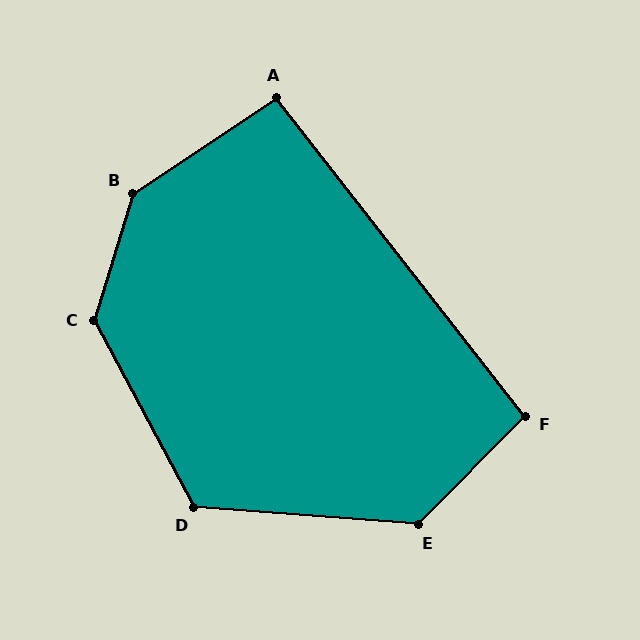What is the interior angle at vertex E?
Approximately 131 degrees (obtuse).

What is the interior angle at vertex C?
Approximately 135 degrees (obtuse).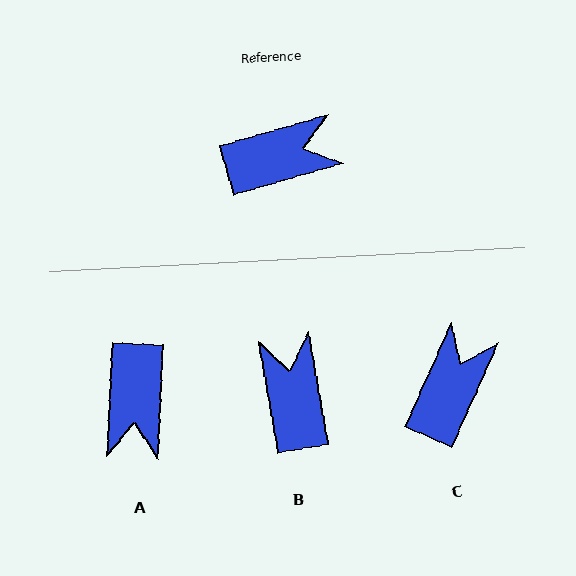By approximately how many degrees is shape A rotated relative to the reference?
Approximately 109 degrees clockwise.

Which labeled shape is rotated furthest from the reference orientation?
A, about 109 degrees away.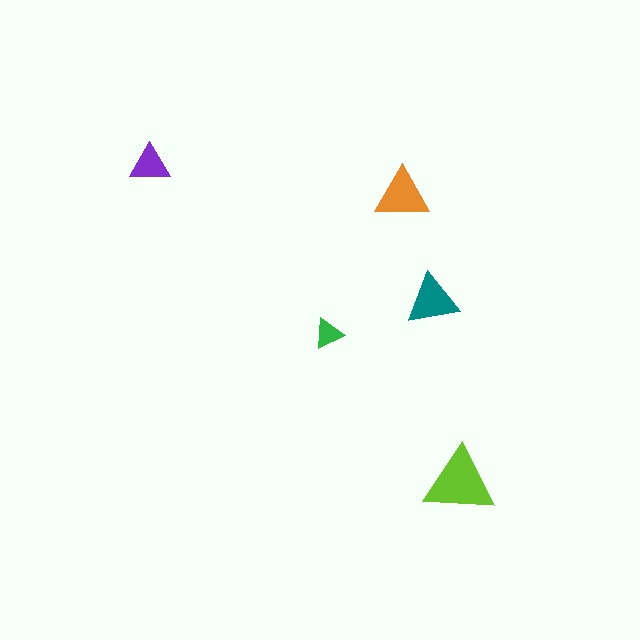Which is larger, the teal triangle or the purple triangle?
The teal one.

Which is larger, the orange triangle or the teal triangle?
The orange one.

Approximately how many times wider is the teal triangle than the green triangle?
About 1.5 times wider.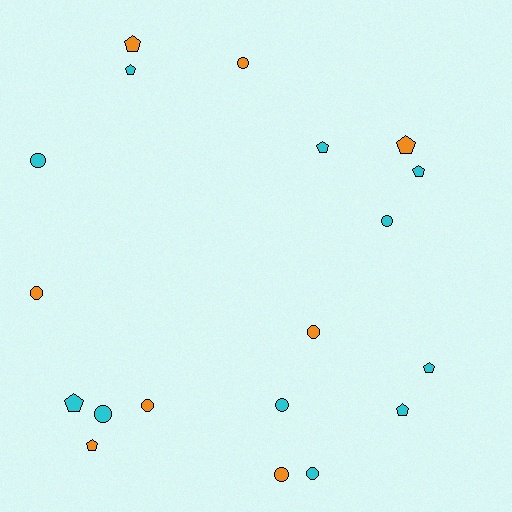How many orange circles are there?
There are 5 orange circles.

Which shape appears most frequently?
Circle, with 10 objects.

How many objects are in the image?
There are 19 objects.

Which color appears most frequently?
Cyan, with 11 objects.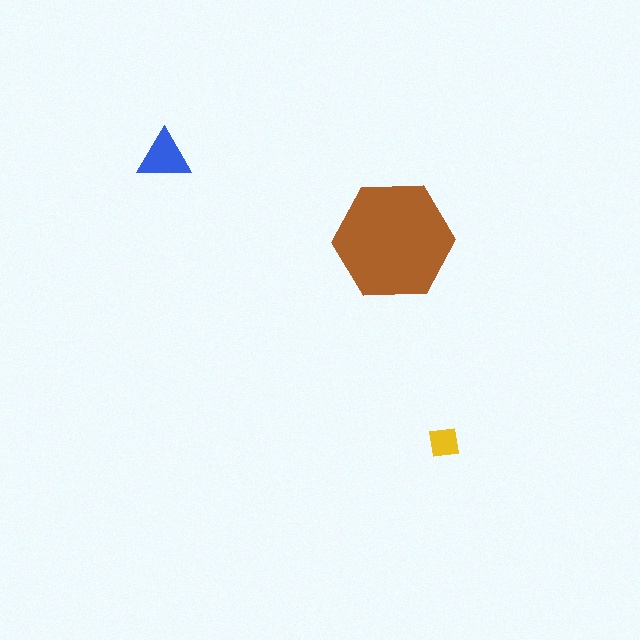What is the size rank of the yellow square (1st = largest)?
3rd.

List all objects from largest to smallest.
The brown hexagon, the blue triangle, the yellow square.